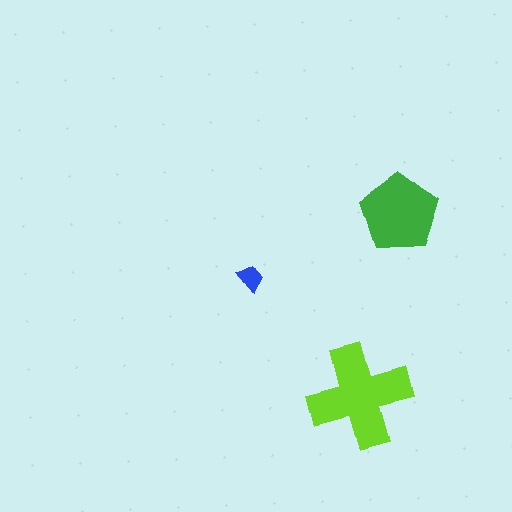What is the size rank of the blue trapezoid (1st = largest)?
3rd.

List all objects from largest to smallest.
The lime cross, the green pentagon, the blue trapezoid.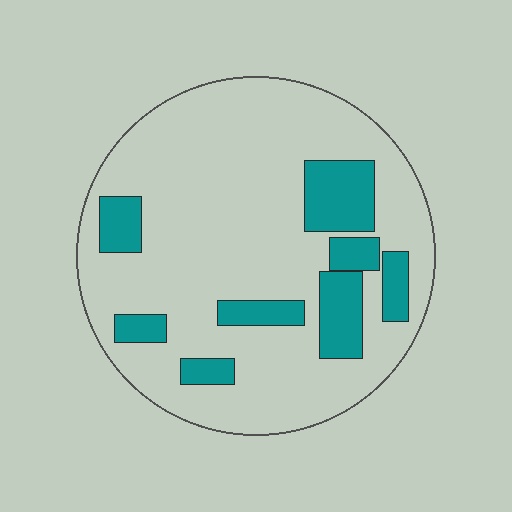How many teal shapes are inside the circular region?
8.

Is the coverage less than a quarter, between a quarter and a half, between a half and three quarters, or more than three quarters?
Less than a quarter.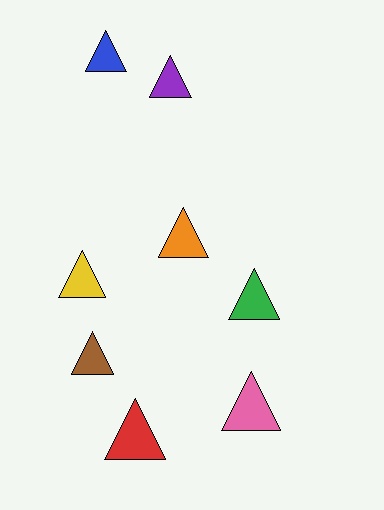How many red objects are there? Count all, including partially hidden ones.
There is 1 red object.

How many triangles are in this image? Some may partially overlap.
There are 8 triangles.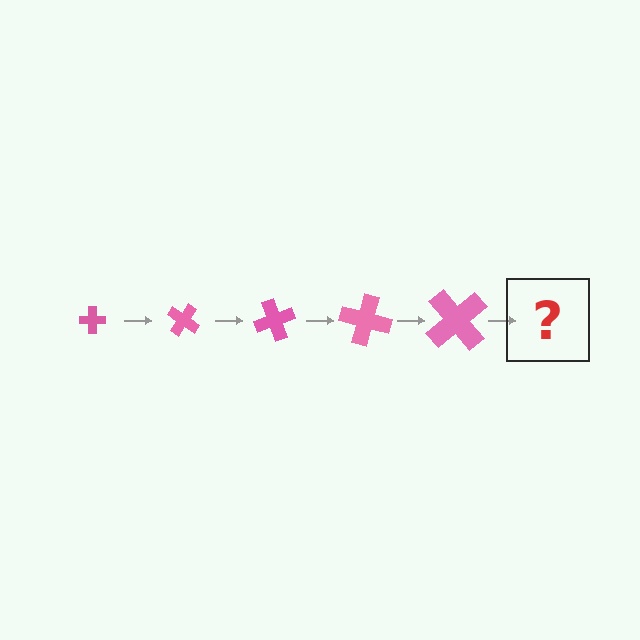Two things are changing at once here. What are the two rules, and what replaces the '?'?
The two rules are that the cross grows larger each step and it rotates 35 degrees each step. The '?' should be a cross, larger than the previous one and rotated 175 degrees from the start.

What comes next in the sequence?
The next element should be a cross, larger than the previous one and rotated 175 degrees from the start.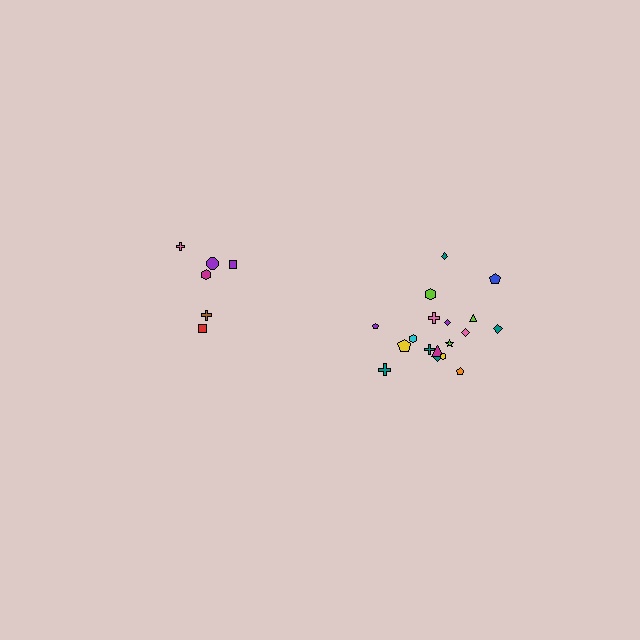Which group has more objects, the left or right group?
The right group.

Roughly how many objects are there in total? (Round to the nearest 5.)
Roughly 25 objects in total.